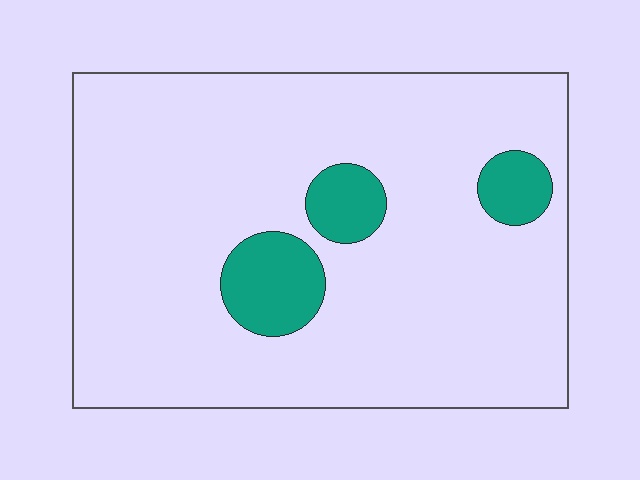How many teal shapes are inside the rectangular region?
3.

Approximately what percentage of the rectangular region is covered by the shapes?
Approximately 10%.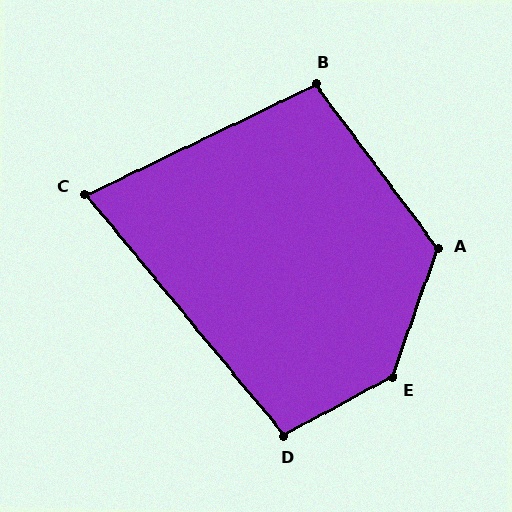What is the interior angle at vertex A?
Approximately 124 degrees (obtuse).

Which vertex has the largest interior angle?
E, at approximately 138 degrees.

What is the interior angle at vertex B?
Approximately 101 degrees (obtuse).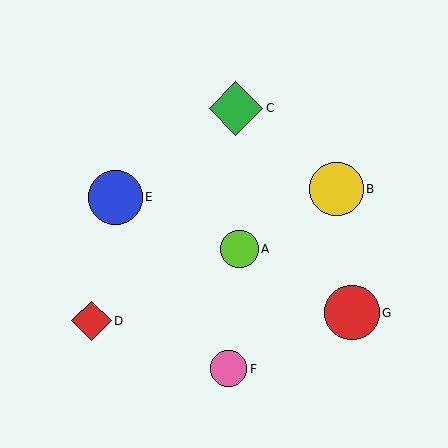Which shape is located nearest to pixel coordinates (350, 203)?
The yellow circle (labeled B) at (336, 189) is nearest to that location.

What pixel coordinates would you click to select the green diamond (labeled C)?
Click at (236, 108) to select the green diamond C.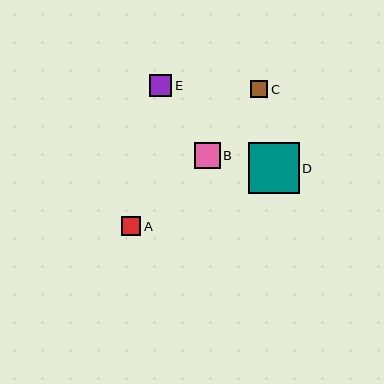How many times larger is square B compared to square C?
Square B is approximately 1.5 times the size of square C.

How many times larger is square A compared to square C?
Square A is approximately 1.1 times the size of square C.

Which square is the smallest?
Square C is the smallest with a size of approximately 17 pixels.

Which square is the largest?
Square D is the largest with a size of approximately 51 pixels.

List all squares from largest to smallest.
From largest to smallest: D, B, E, A, C.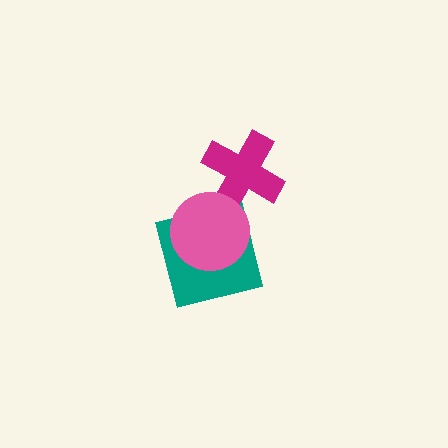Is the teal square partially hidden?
Yes, it is partially covered by another shape.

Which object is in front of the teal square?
The pink circle is in front of the teal square.